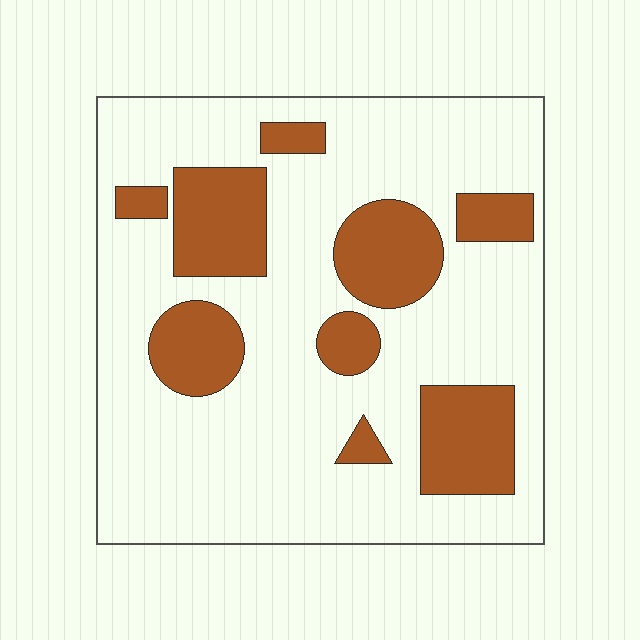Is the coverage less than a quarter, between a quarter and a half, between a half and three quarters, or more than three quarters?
Less than a quarter.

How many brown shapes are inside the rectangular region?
9.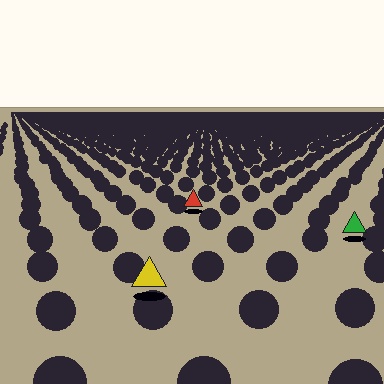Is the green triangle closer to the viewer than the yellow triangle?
No. The yellow triangle is closer — you can tell from the texture gradient: the ground texture is coarser near it.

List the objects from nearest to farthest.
From nearest to farthest: the yellow triangle, the green triangle, the red triangle.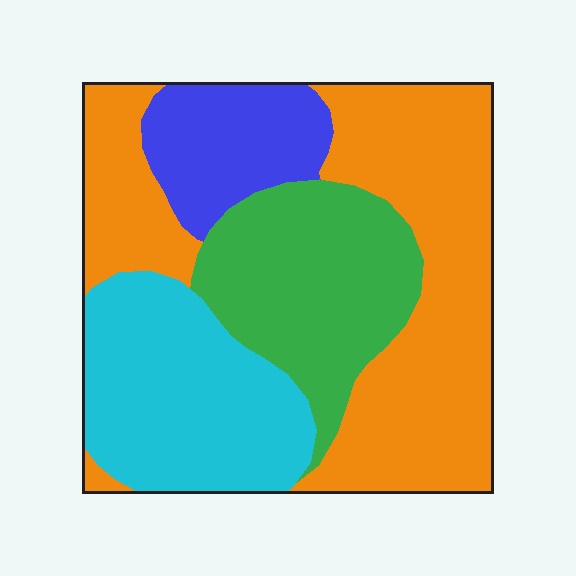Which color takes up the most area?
Orange, at roughly 40%.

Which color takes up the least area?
Blue, at roughly 10%.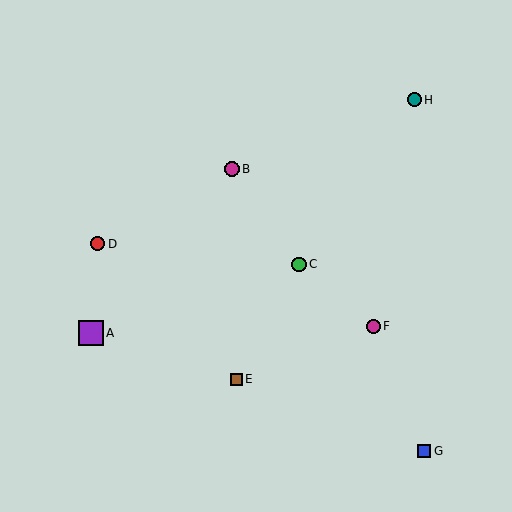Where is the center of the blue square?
The center of the blue square is at (424, 451).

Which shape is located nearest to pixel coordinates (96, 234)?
The red circle (labeled D) at (97, 244) is nearest to that location.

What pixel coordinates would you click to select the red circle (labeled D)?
Click at (97, 244) to select the red circle D.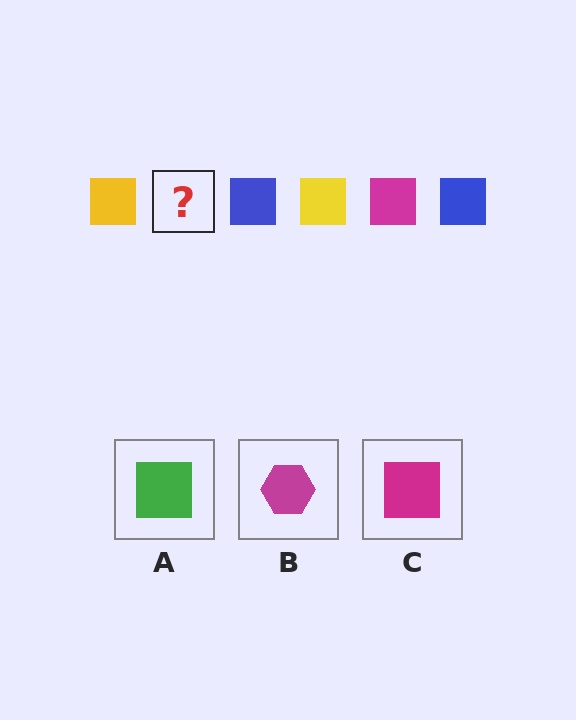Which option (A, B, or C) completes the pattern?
C.